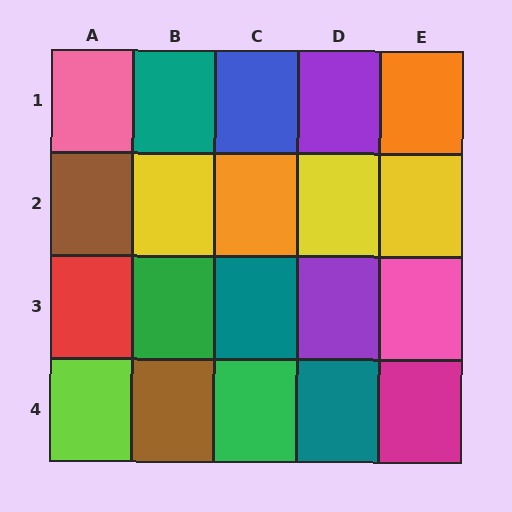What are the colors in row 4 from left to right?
Lime, brown, green, teal, magenta.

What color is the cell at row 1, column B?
Teal.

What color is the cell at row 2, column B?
Yellow.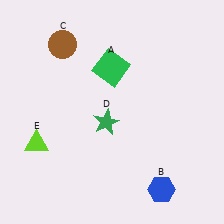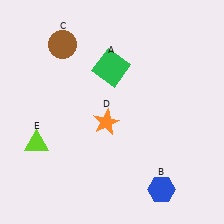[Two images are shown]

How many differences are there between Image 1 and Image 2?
There is 1 difference between the two images.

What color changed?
The star (D) changed from green in Image 1 to orange in Image 2.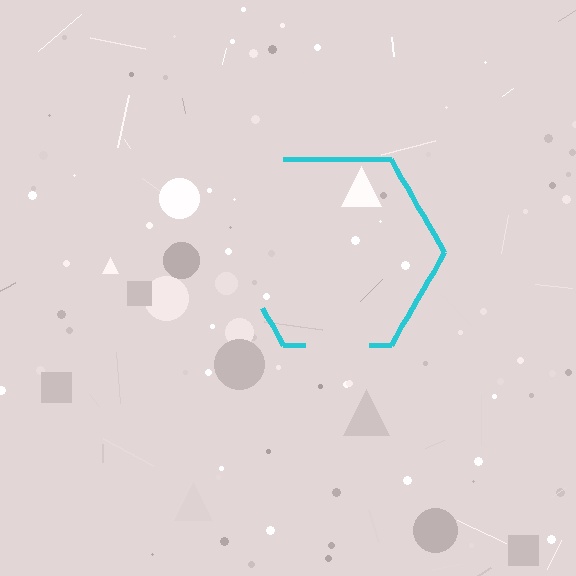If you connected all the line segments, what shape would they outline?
They would outline a hexagon.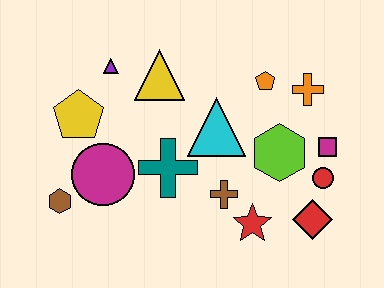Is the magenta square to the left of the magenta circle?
No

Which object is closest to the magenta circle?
The brown hexagon is closest to the magenta circle.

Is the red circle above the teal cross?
No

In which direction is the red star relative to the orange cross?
The red star is below the orange cross.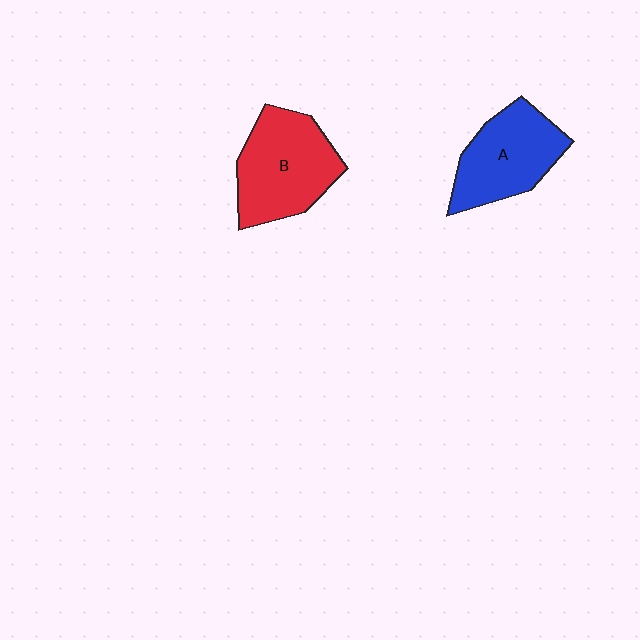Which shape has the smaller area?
Shape A (blue).